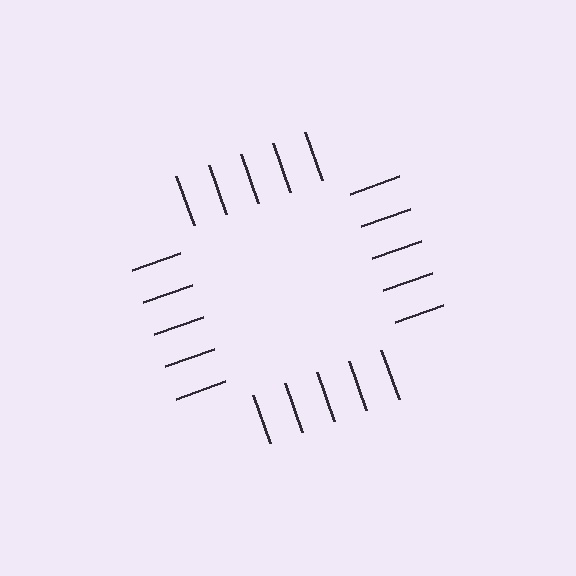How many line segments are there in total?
20 — 5 along each of the 4 edges.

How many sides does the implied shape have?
4 sides — the line-ends trace a square.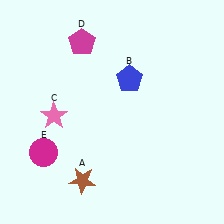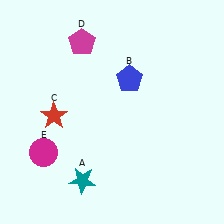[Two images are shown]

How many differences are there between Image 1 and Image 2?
There are 2 differences between the two images.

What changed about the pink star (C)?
In Image 1, C is pink. In Image 2, it changed to red.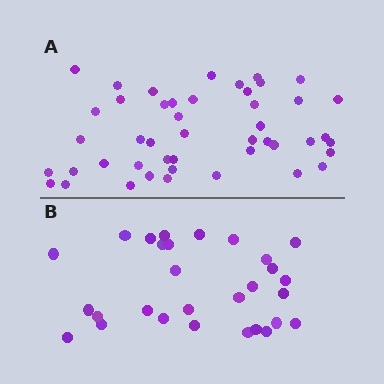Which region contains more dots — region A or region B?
Region A (the top region) has more dots.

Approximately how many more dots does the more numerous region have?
Region A has approximately 15 more dots than region B.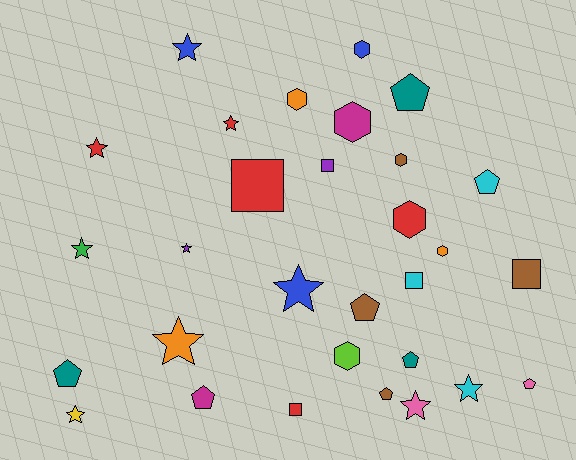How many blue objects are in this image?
There are 3 blue objects.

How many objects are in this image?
There are 30 objects.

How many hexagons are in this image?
There are 7 hexagons.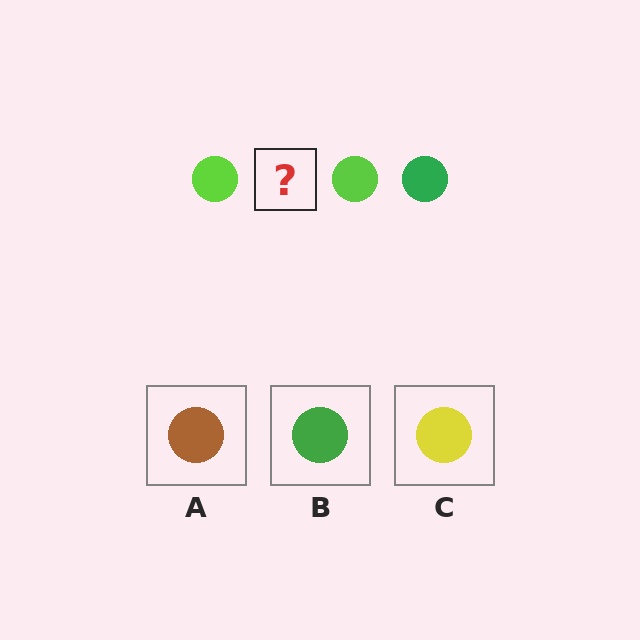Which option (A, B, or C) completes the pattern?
B.